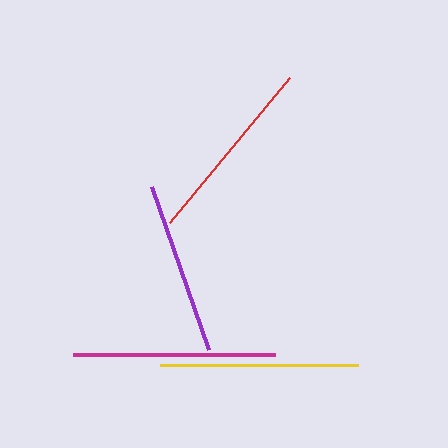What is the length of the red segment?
The red segment is approximately 189 pixels long.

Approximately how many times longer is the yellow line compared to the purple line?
The yellow line is approximately 1.1 times the length of the purple line.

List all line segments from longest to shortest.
From longest to shortest: magenta, yellow, red, purple.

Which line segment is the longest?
The magenta line is the longest at approximately 202 pixels.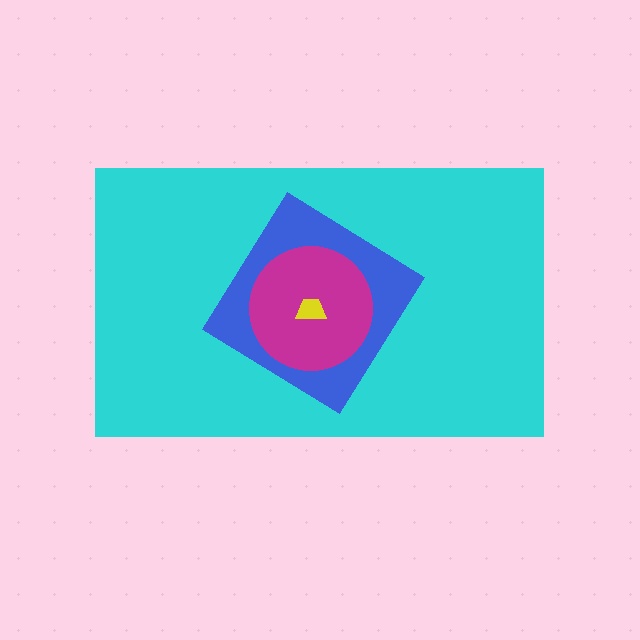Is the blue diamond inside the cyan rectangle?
Yes.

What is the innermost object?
The yellow trapezoid.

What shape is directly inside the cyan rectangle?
The blue diamond.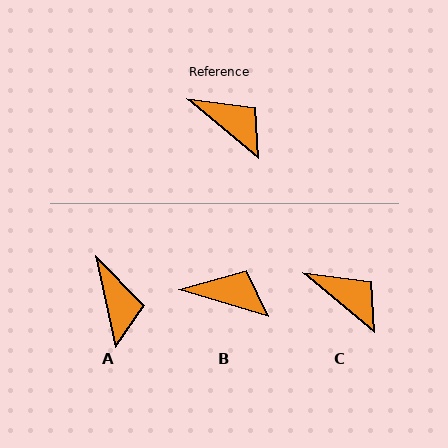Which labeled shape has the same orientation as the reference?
C.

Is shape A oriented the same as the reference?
No, it is off by about 38 degrees.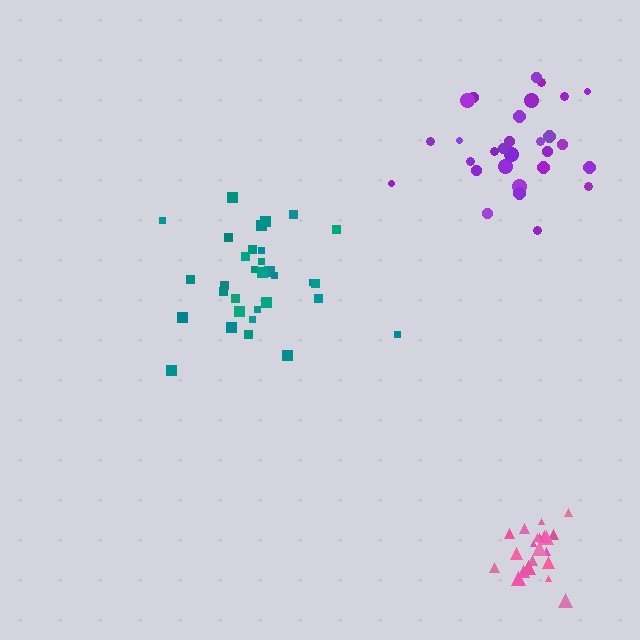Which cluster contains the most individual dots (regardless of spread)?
Teal (32).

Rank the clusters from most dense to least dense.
pink, purple, teal.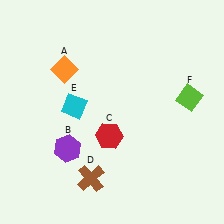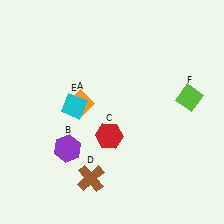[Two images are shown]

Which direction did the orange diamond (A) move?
The orange diamond (A) moved down.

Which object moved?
The orange diamond (A) moved down.